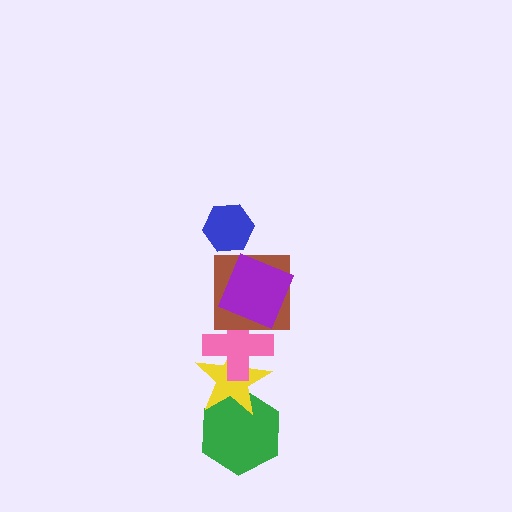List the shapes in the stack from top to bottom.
From top to bottom: the blue hexagon, the purple square, the brown square, the pink cross, the yellow star, the green hexagon.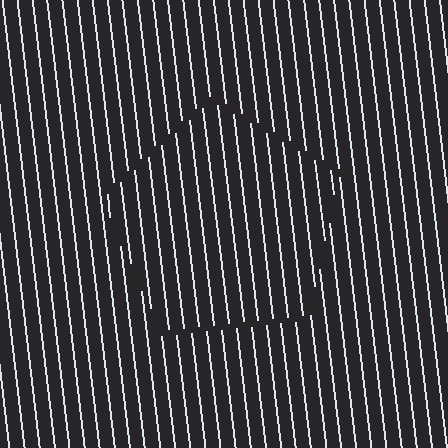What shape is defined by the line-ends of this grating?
An illusory pentagon. The interior of the shape contains the same grating, shifted by half a period — the contour is defined by the phase discontinuity where line-ends from the inner and outer gratings abut.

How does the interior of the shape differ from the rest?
The interior of the shape contains the same grating, shifted by half a period — the contour is defined by the phase discontinuity where line-ends from the inner and outer gratings abut.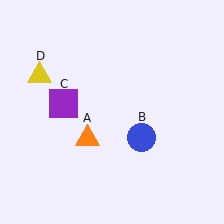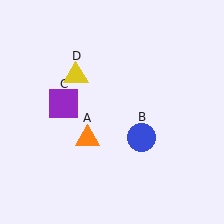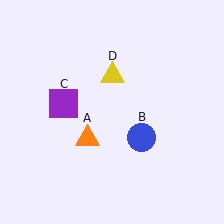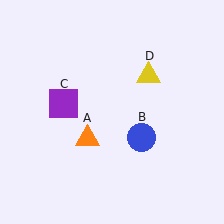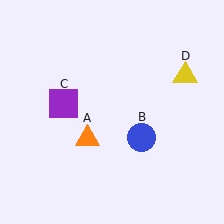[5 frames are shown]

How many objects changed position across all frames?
1 object changed position: yellow triangle (object D).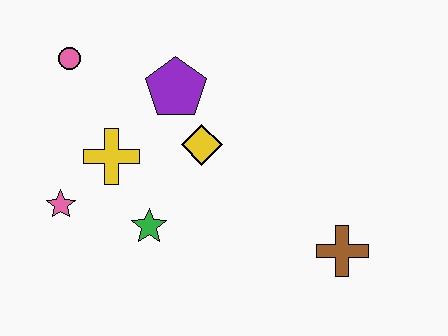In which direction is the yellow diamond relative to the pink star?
The yellow diamond is to the right of the pink star.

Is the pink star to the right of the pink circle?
No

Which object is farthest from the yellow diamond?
The brown cross is farthest from the yellow diamond.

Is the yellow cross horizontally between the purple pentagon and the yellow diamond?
No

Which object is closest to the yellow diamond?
The purple pentagon is closest to the yellow diamond.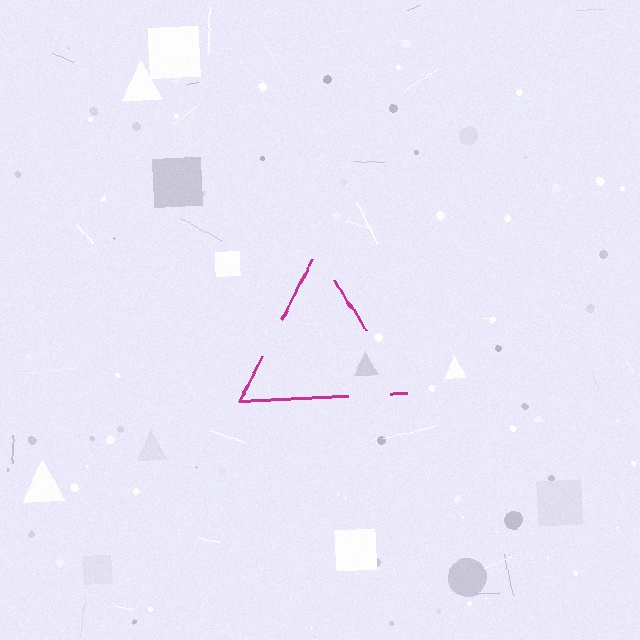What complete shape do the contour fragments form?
The contour fragments form a triangle.